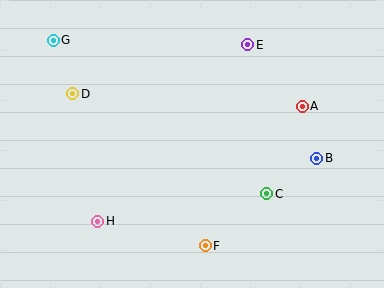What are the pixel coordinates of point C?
Point C is at (267, 194).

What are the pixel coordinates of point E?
Point E is at (248, 45).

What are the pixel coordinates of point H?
Point H is at (98, 221).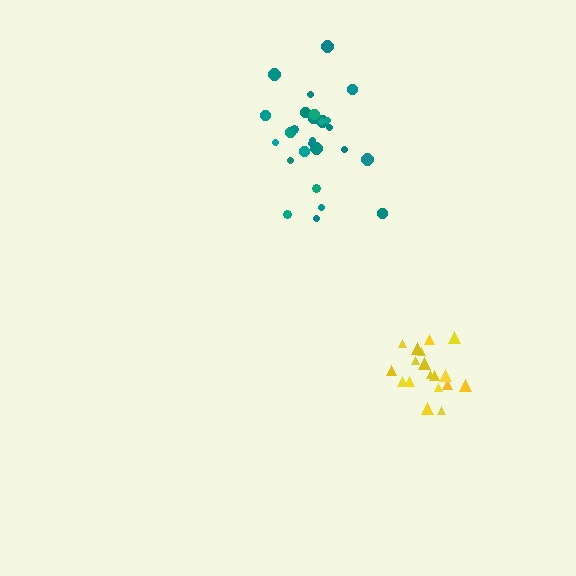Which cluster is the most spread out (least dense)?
Teal.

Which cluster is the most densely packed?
Yellow.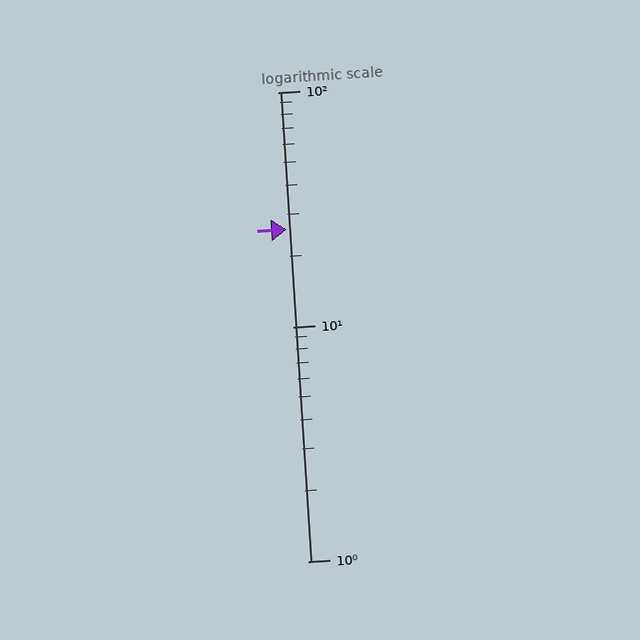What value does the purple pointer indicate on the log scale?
The pointer indicates approximately 26.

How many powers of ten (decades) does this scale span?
The scale spans 2 decades, from 1 to 100.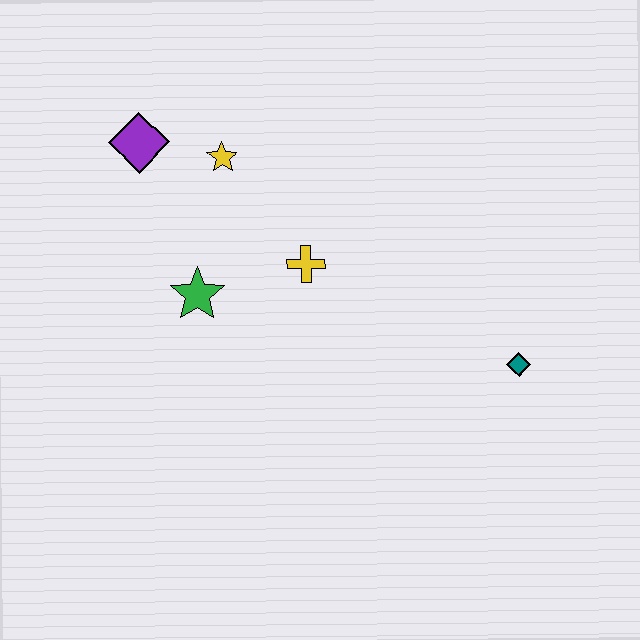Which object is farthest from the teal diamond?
The purple diamond is farthest from the teal diamond.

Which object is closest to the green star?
The yellow cross is closest to the green star.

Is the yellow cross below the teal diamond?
No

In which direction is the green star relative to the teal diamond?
The green star is to the left of the teal diamond.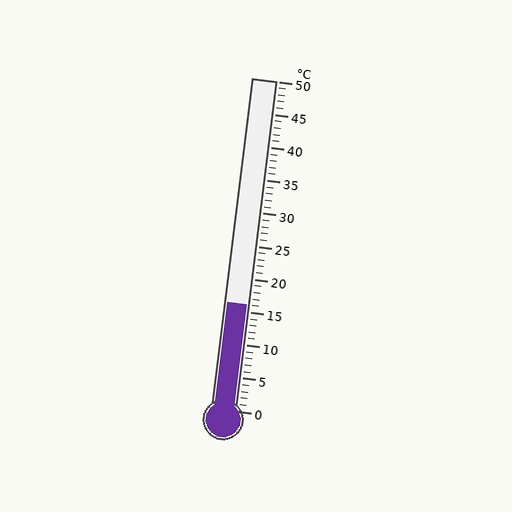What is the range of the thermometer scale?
The thermometer scale ranges from 0°C to 50°C.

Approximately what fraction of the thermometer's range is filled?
The thermometer is filled to approximately 30% of its range.